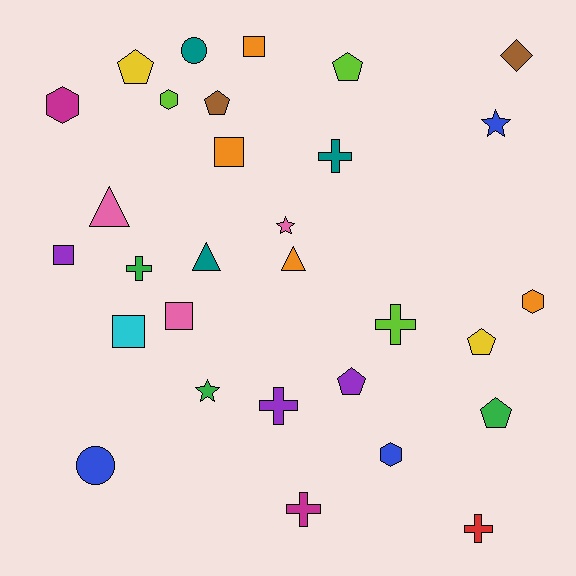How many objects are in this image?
There are 30 objects.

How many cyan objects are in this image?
There is 1 cyan object.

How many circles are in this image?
There are 2 circles.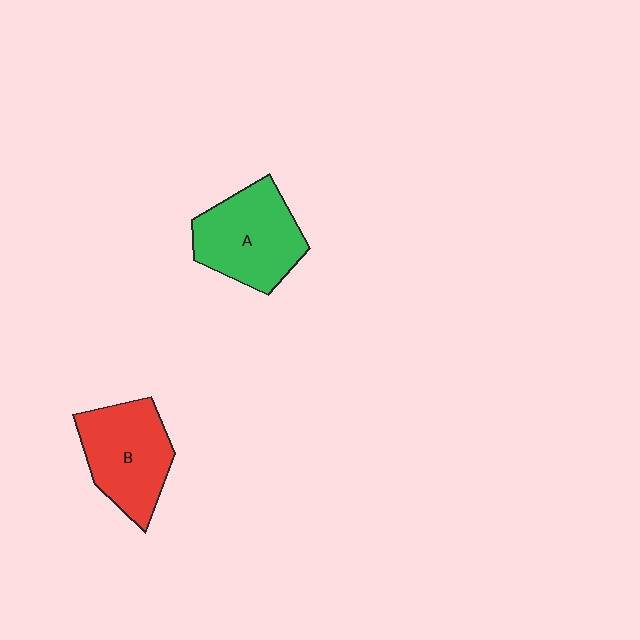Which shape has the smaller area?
Shape B (red).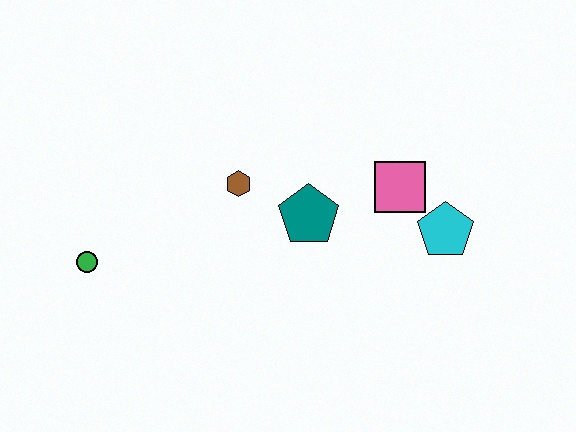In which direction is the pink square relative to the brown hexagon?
The pink square is to the right of the brown hexagon.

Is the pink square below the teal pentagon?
No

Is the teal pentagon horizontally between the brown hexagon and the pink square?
Yes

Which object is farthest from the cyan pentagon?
The green circle is farthest from the cyan pentagon.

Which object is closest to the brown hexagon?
The teal pentagon is closest to the brown hexagon.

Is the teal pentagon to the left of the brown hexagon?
No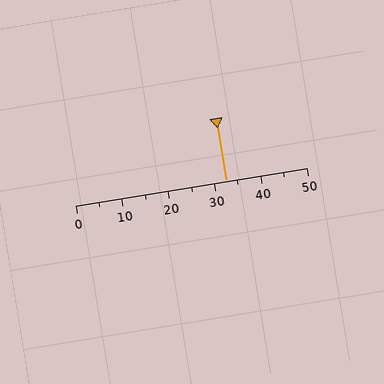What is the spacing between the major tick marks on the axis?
The major ticks are spaced 10 apart.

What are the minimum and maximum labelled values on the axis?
The axis runs from 0 to 50.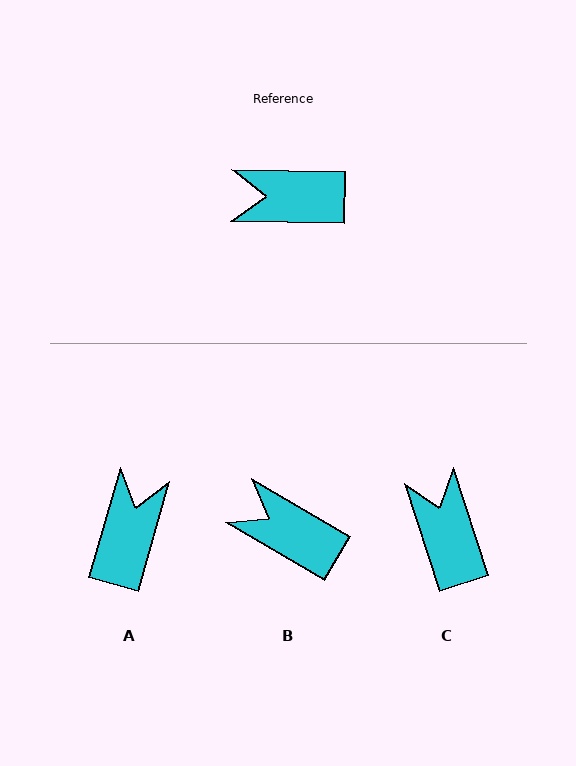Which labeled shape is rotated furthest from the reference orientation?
A, about 105 degrees away.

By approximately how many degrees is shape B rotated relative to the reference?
Approximately 29 degrees clockwise.